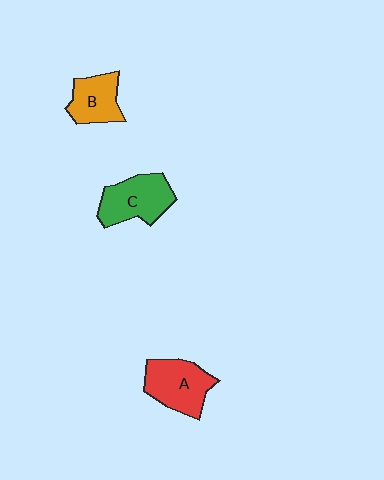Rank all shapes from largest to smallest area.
From largest to smallest: A (red), C (green), B (orange).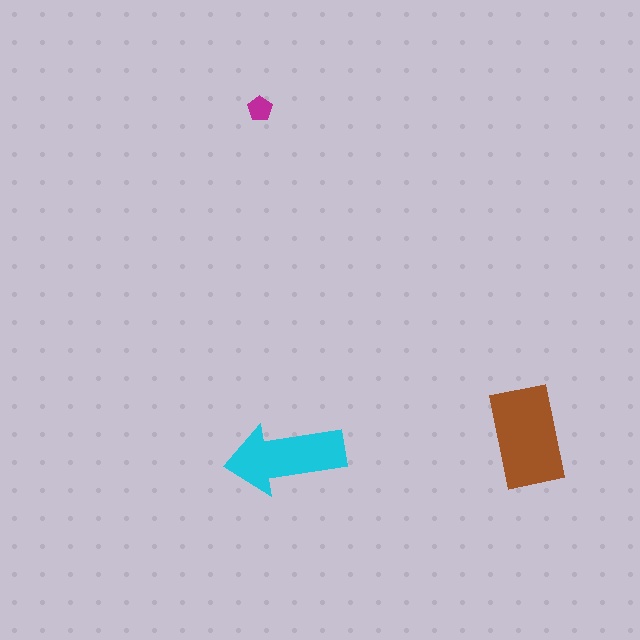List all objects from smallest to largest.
The magenta pentagon, the cyan arrow, the brown rectangle.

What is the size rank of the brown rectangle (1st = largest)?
1st.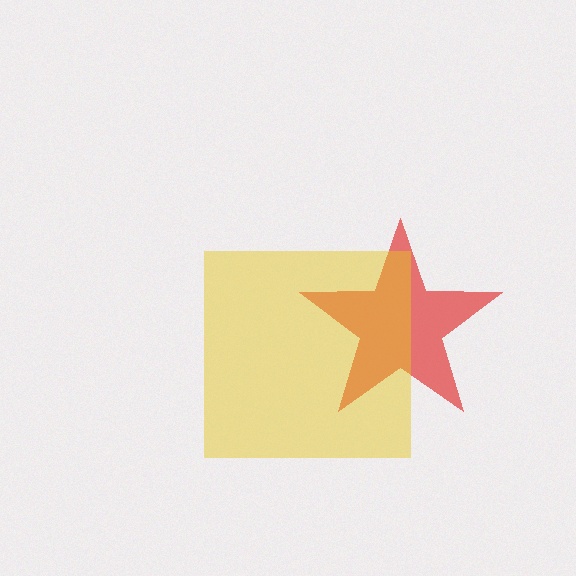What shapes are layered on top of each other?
The layered shapes are: a red star, a yellow square.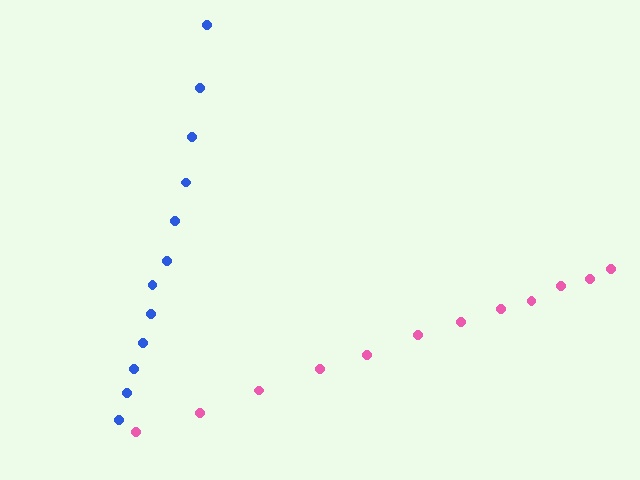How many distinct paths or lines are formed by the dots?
There are 2 distinct paths.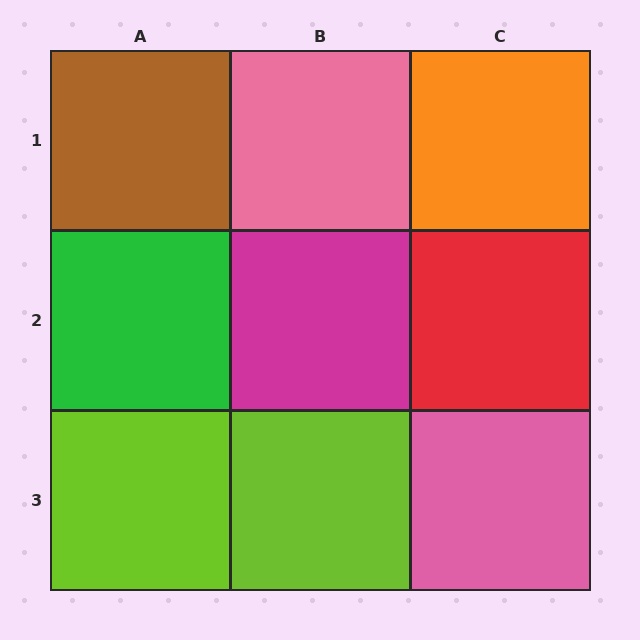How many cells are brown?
1 cell is brown.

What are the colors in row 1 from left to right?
Brown, pink, orange.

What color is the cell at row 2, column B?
Magenta.